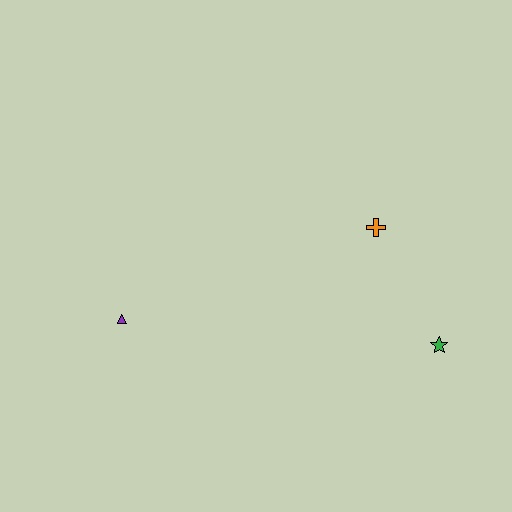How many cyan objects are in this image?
There are no cyan objects.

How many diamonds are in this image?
There are no diamonds.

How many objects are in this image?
There are 3 objects.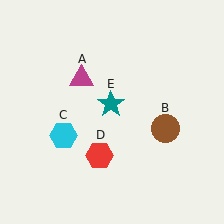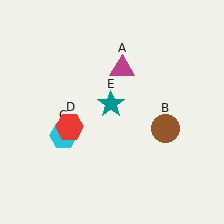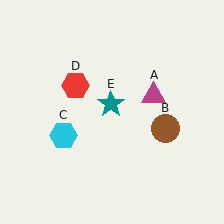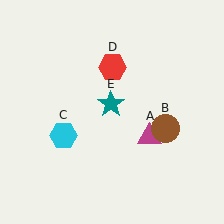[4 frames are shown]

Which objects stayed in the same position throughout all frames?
Brown circle (object B) and cyan hexagon (object C) and teal star (object E) remained stationary.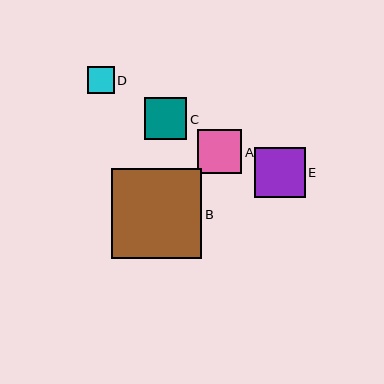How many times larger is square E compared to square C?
Square E is approximately 1.2 times the size of square C.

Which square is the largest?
Square B is the largest with a size of approximately 90 pixels.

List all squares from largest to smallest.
From largest to smallest: B, E, A, C, D.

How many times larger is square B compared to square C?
Square B is approximately 2.1 times the size of square C.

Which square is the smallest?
Square D is the smallest with a size of approximately 27 pixels.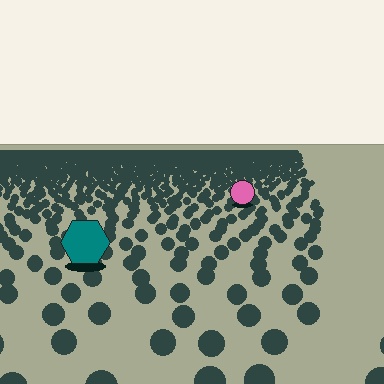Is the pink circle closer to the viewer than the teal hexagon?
No. The teal hexagon is closer — you can tell from the texture gradient: the ground texture is coarser near it.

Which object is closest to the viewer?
The teal hexagon is closest. The texture marks near it are larger and more spread out.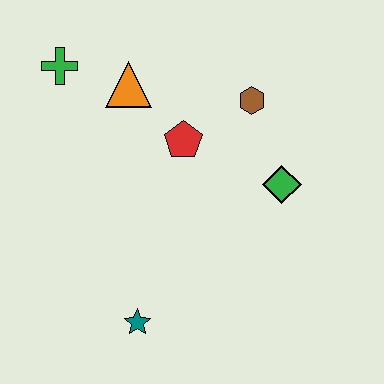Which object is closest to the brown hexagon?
The red pentagon is closest to the brown hexagon.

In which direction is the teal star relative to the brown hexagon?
The teal star is below the brown hexagon.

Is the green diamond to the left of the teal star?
No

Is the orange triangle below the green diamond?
No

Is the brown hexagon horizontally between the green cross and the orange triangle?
No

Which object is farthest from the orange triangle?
The teal star is farthest from the orange triangle.